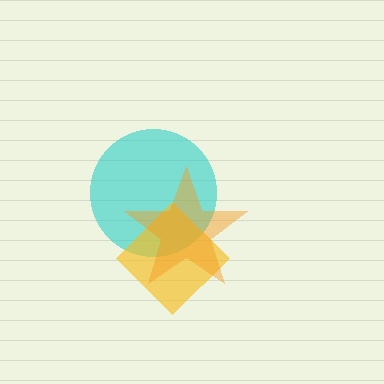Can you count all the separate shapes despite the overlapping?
Yes, there are 3 separate shapes.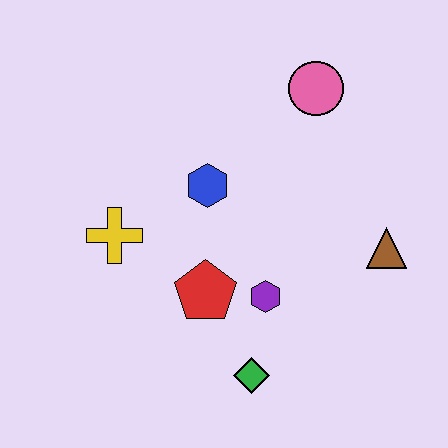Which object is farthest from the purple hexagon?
The pink circle is farthest from the purple hexagon.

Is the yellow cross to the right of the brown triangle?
No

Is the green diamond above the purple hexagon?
No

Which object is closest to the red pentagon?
The purple hexagon is closest to the red pentagon.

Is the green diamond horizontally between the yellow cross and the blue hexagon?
No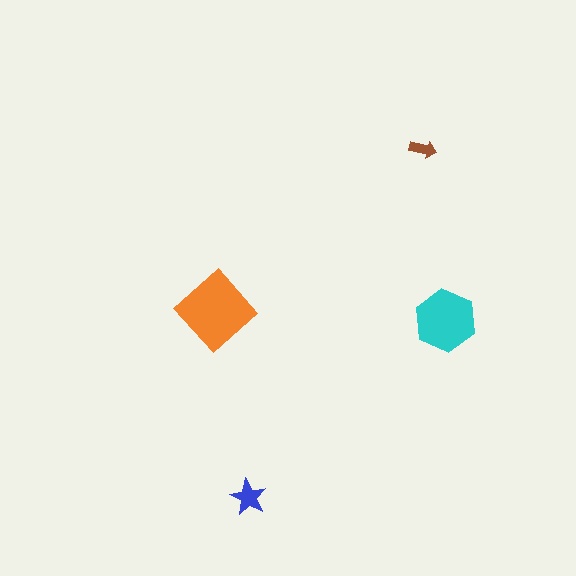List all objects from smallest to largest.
The brown arrow, the blue star, the cyan hexagon, the orange diamond.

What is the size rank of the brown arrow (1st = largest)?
4th.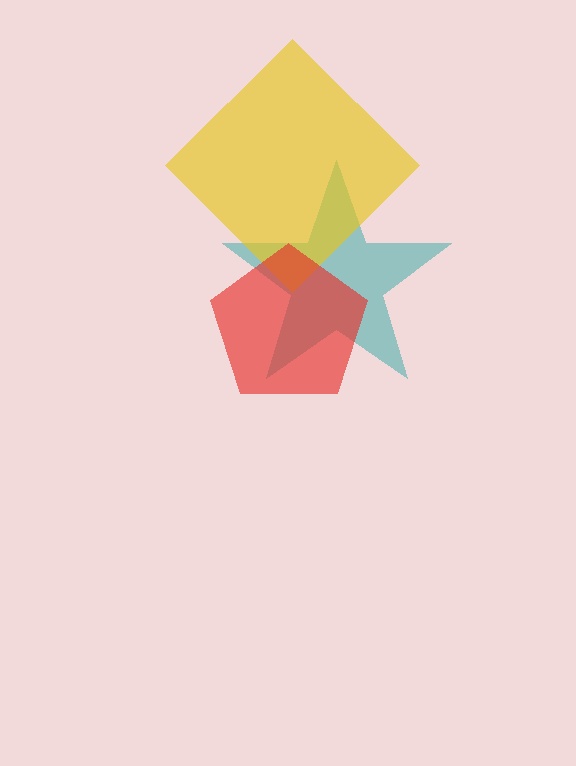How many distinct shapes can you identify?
There are 3 distinct shapes: a teal star, a yellow diamond, a red pentagon.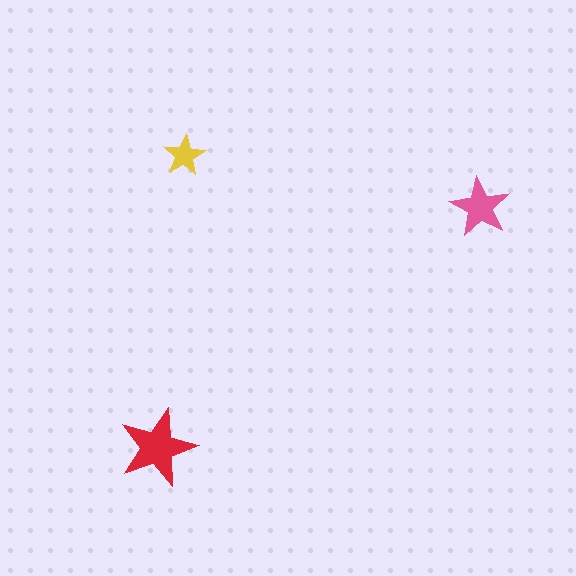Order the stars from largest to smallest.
the red one, the pink one, the yellow one.